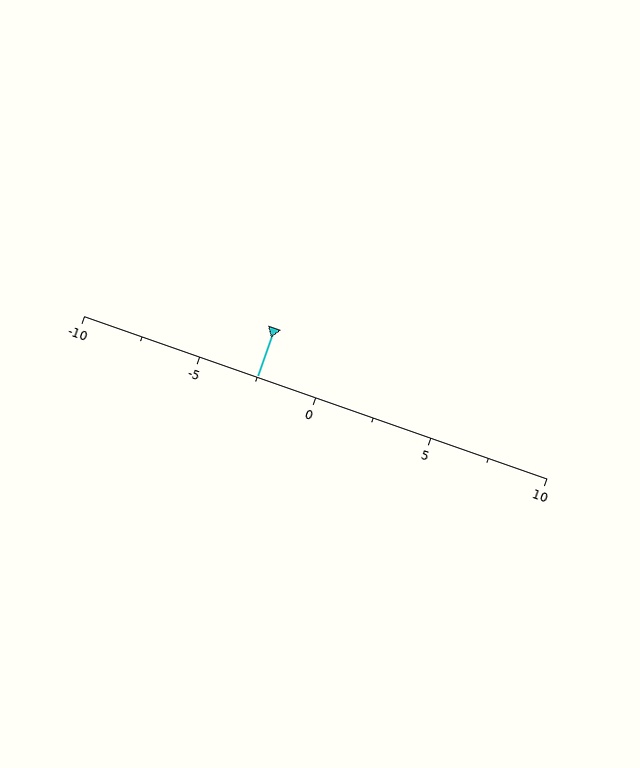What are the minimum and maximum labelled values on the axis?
The axis runs from -10 to 10.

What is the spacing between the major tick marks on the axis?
The major ticks are spaced 5 apart.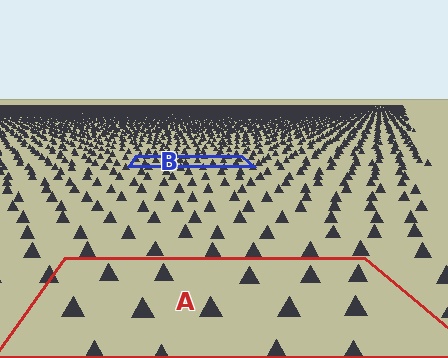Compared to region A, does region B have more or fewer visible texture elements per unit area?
Region B has more texture elements per unit area — they are packed more densely because it is farther away.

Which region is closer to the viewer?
Region A is closer. The texture elements there are larger and more spread out.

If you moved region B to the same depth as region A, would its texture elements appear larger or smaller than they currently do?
They would appear larger. At a closer depth, the same texture elements are projected at a bigger on-screen size.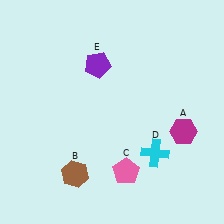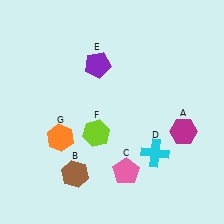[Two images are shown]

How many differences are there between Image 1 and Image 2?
There are 2 differences between the two images.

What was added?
A lime hexagon (F), an orange hexagon (G) were added in Image 2.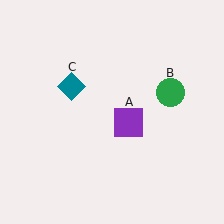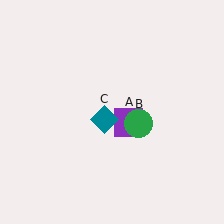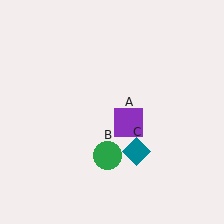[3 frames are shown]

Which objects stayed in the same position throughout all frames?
Purple square (object A) remained stationary.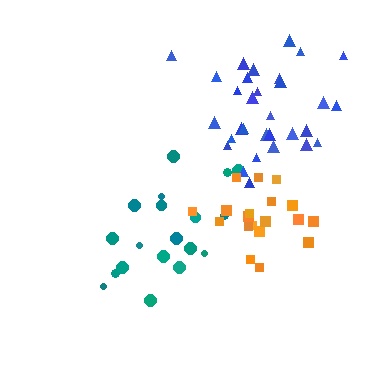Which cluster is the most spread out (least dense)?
Orange.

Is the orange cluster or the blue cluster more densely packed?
Blue.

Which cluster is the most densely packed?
Blue.